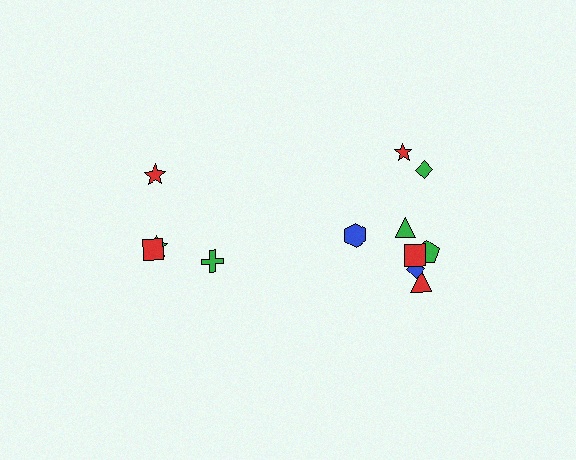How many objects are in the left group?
There are 4 objects.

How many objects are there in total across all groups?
There are 12 objects.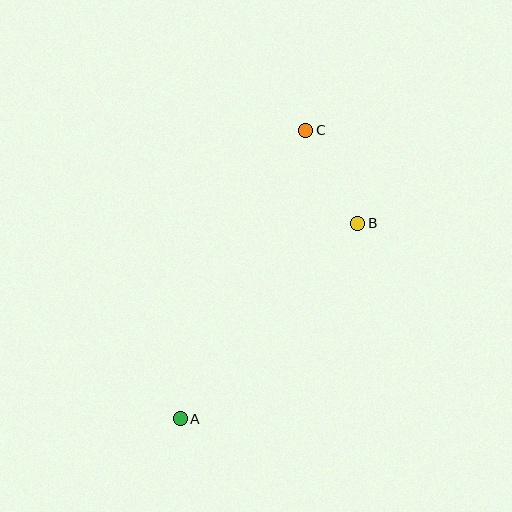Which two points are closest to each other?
Points B and C are closest to each other.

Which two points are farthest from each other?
Points A and C are farthest from each other.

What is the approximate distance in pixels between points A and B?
The distance between A and B is approximately 264 pixels.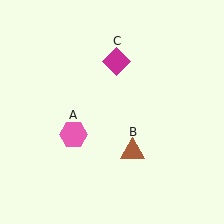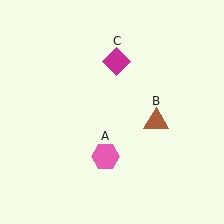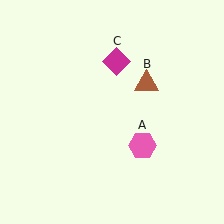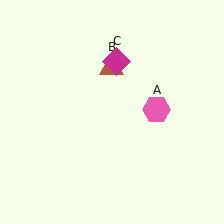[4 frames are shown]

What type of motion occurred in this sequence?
The pink hexagon (object A), brown triangle (object B) rotated counterclockwise around the center of the scene.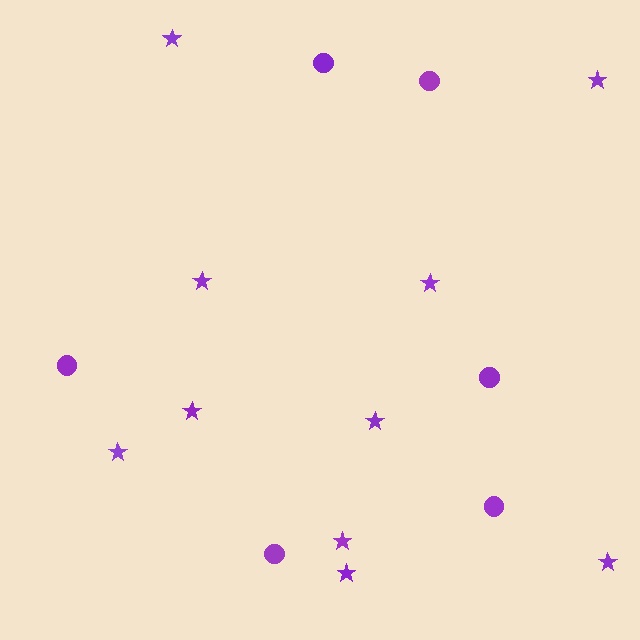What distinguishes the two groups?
There are 2 groups: one group of stars (10) and one group of circles (6).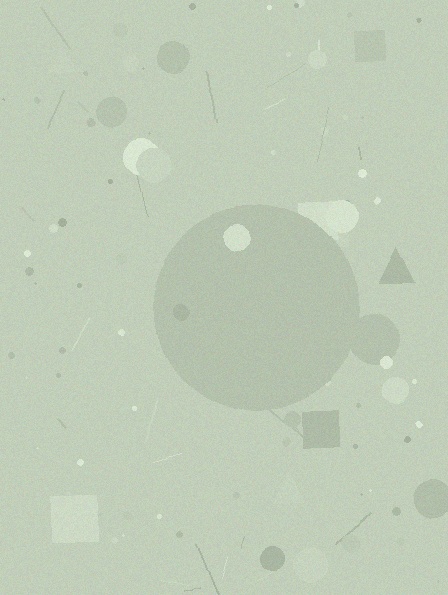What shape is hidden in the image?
A circle is hidden in the image.